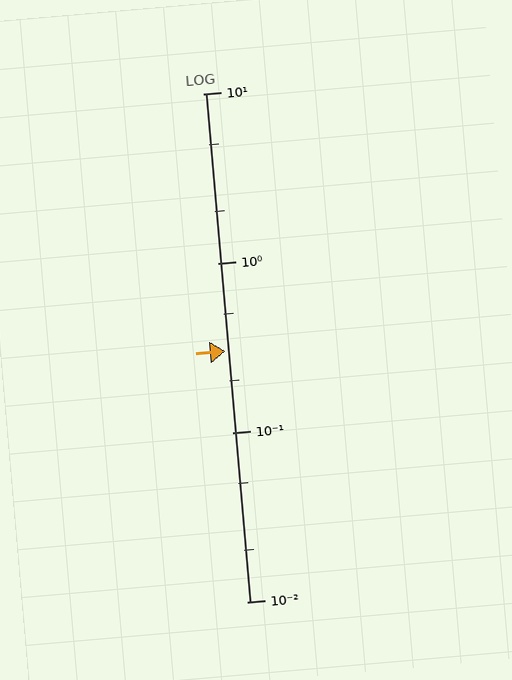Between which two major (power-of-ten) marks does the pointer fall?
The pointer is between 0.1 and 1.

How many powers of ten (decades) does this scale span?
The scale spans 3 decades, from 0.01 to 10.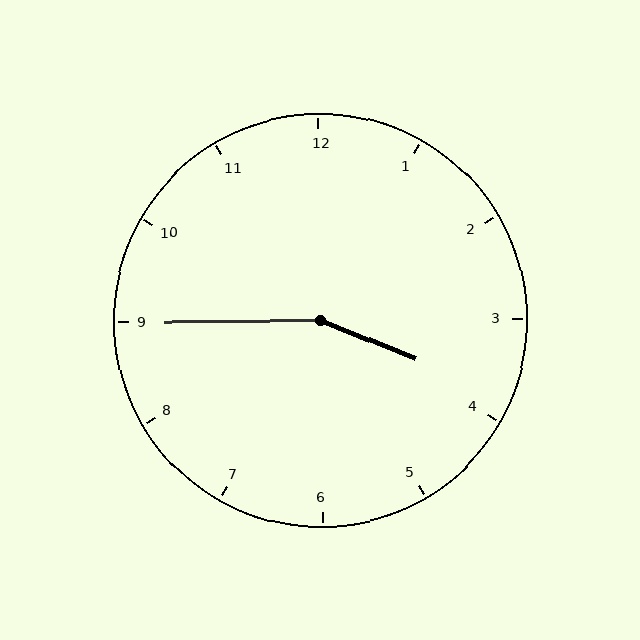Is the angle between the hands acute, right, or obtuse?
It is obtuse.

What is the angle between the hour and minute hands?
Approximately 158 degrees.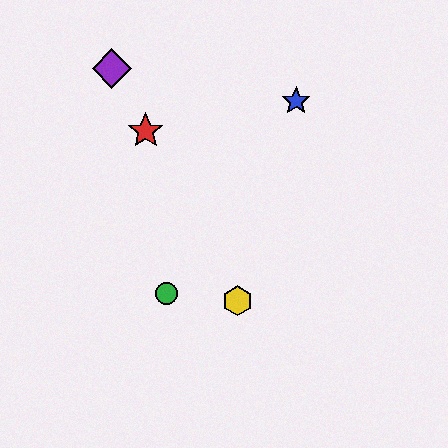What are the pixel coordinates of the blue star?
The blue star is at (296, 101).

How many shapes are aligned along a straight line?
3 shapes (the red star, the yellow hexagon, the purple diamond) are aligned along a straight line.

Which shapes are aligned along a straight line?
The red star, the yellow hexagon, the purple diamond are aligned along a straight line.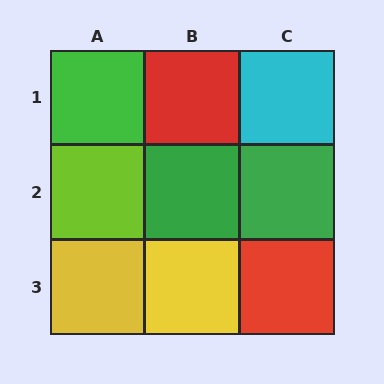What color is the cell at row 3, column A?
Yellow.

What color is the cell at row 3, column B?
Yellow.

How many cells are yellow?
2 cells are yellow.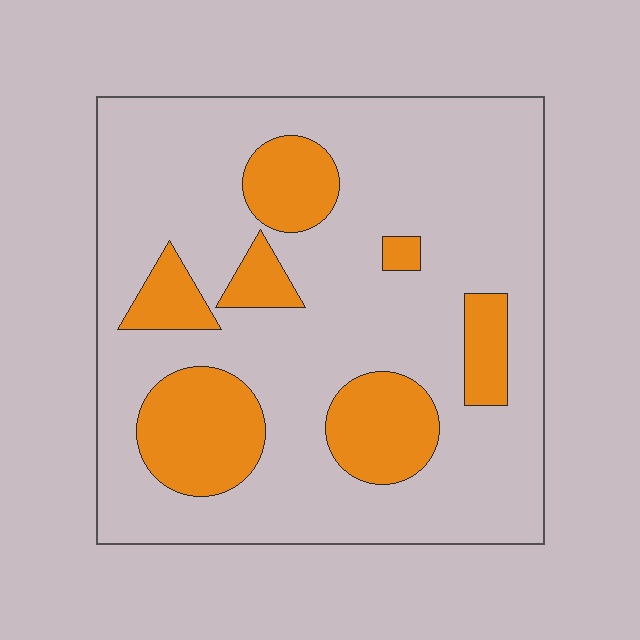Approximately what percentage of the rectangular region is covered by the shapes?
Approximately 25%.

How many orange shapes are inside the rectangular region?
7.